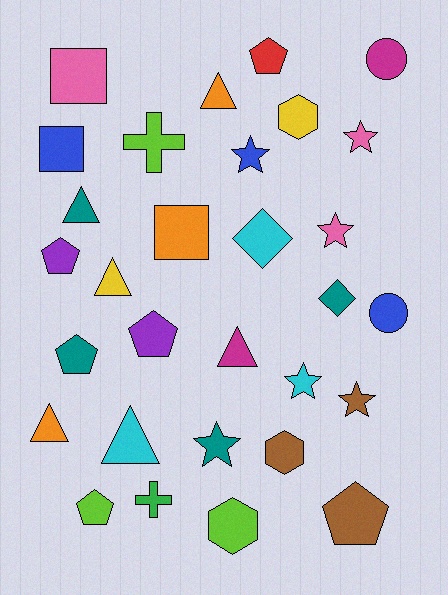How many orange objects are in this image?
There are 3 orange objects.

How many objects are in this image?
There are 30 objects.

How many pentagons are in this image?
There are 6 pentagons.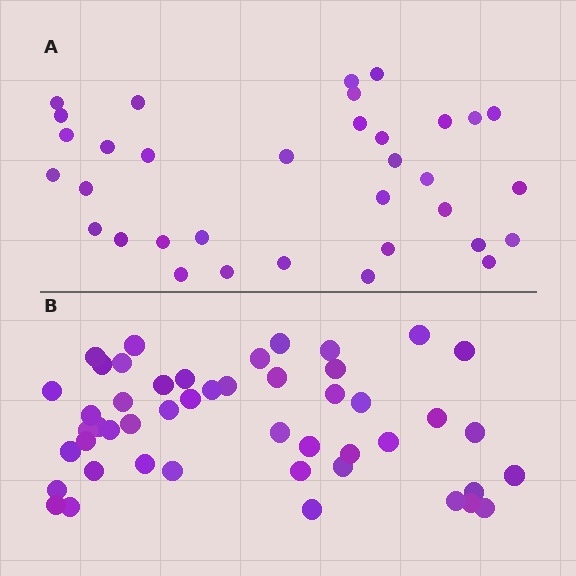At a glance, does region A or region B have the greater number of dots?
Region B (the bottom region) has more dots.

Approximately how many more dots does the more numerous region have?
Region B has approximately 15 more dots than region A.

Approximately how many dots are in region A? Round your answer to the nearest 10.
About 30 dots. (The exact count is 34, which rounds to 30.)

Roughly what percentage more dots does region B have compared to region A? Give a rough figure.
About 40% more.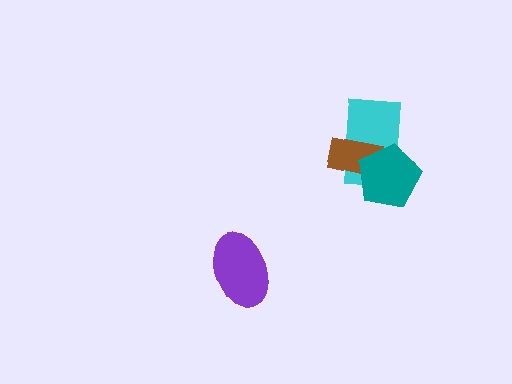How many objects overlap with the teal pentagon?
2 objects overlap with the teal pentagon.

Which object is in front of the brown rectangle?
The teal pentagon is in front of the brown rectangle.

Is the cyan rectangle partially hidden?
Yes, it is partially covered by another shape.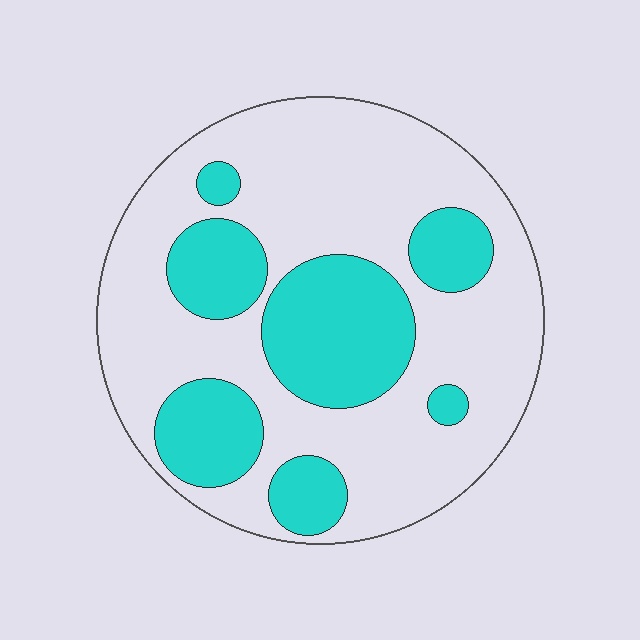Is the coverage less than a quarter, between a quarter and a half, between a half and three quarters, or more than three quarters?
Between a quarter and a half.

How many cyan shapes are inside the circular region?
7.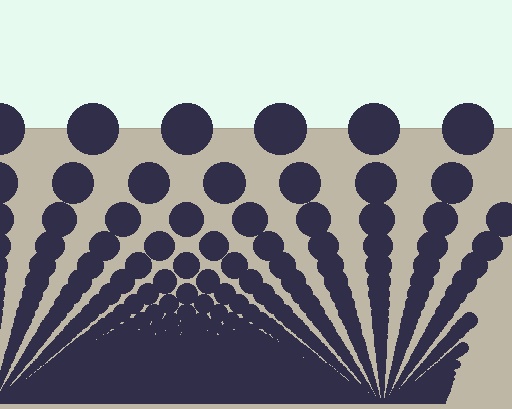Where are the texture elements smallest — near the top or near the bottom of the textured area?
Near the bottom.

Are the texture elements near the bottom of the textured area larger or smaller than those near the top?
Smaller. The gradient is inverted — elements near the bottom are smaller and denser.